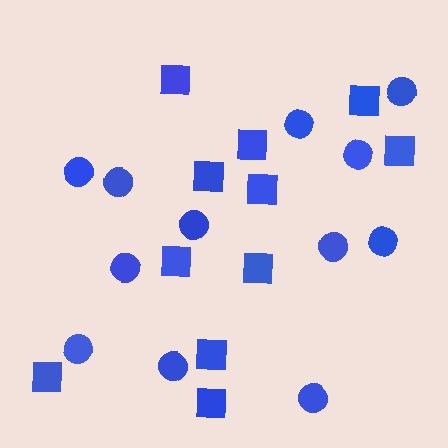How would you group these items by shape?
There are 2 groups: one group of squares (11) and one group of circles (12).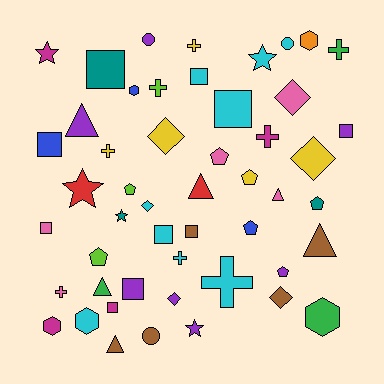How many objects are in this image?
There are 50 objects.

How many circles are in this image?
There are 3 circles.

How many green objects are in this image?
There are 3 green objects.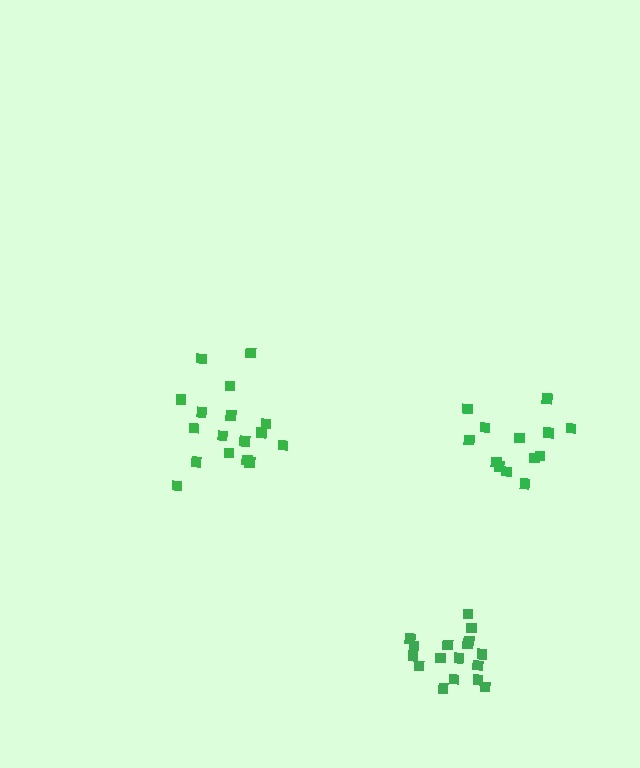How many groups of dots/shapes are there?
There are 3 groups.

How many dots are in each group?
Group 1: 17 dots, Group 2: 13 dots, Group 3: 17 dots (47 total).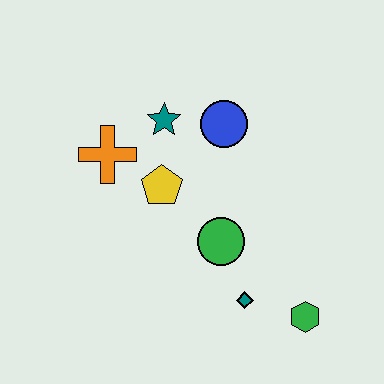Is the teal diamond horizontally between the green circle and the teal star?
No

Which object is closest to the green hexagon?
The teal diamond is closest to the green hexagon.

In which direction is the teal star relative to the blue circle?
The teal star is to the left of the blue circle.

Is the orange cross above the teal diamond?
Yes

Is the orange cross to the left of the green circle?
Yes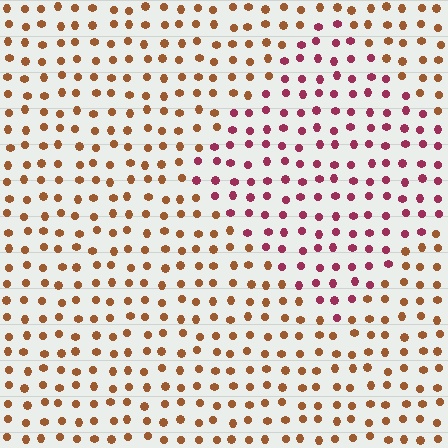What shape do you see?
I see a diamond.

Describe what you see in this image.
The image is filled with small brown elements in a uniform arrangement. A diamond-shaped region is visible where the elements are tinted to a slightly different hue, forming a subtle color boundary.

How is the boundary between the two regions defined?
The boundary is defined purely by a slight shift in hue (about 47 degrees). Spacing, size, and orientation are identical on both sides.